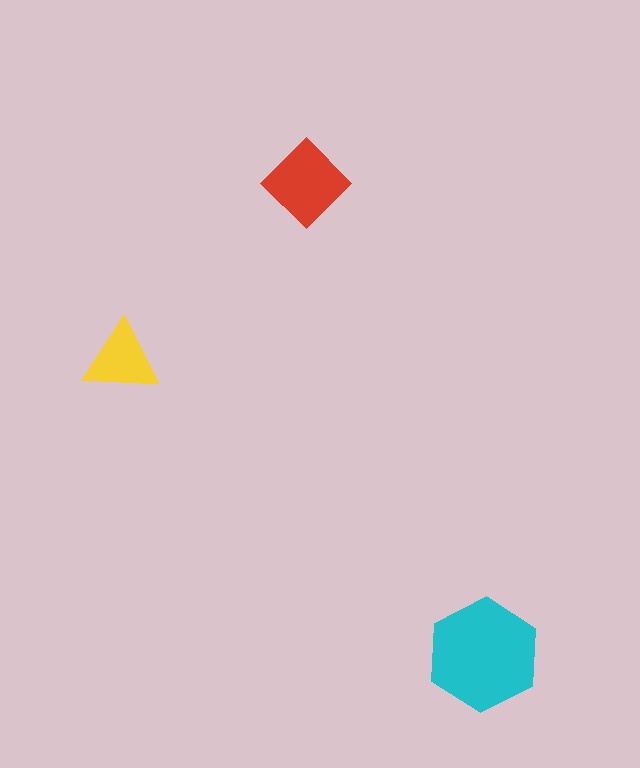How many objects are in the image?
There are 3 objects in the image.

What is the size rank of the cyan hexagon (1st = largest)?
1st.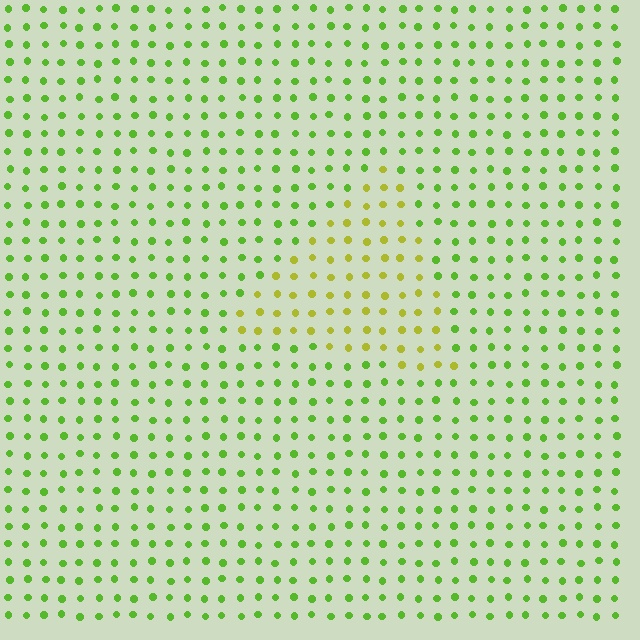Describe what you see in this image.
The image is filled with small lime elements in a uniform arrangement. A triangle-shaped region is visible where the elements are tinted to a slightly different hue, forming a subtle color boundary.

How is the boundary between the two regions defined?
The boundary is defined purely by a slight shift in hue (about 37 degrees). Spacing, size, and orientation are identical on both sides.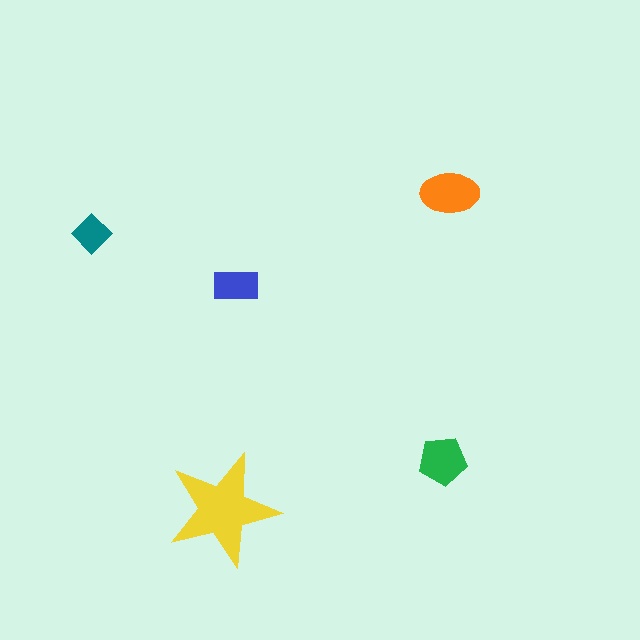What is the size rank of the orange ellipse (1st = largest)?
2nd.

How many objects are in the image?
There are 5 objects in the image.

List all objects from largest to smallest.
The yellow star, the orange ellipse, the green pentagon, the blue rectangle, the teal diamond.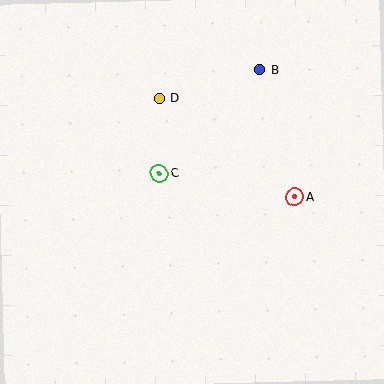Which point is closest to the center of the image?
Point C at (159, 174) is closest to the center.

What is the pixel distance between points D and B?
The distance between D and B is 105 pixels.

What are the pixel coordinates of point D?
Point D is at (159, 99).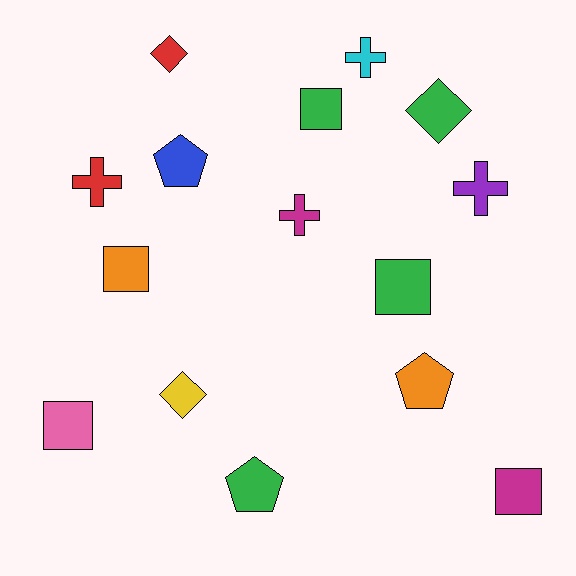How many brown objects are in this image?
There are no brown objects.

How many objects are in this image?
There are 15 objects.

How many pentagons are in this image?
There are 3 pentagons.